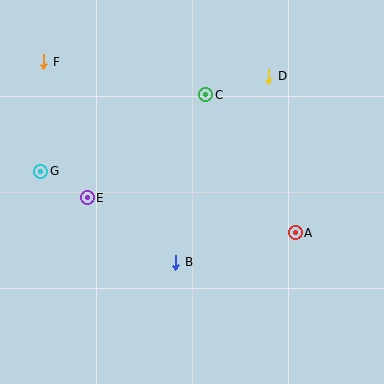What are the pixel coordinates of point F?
Point F is at (44, 62).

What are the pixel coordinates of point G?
Point G is at (41, 171).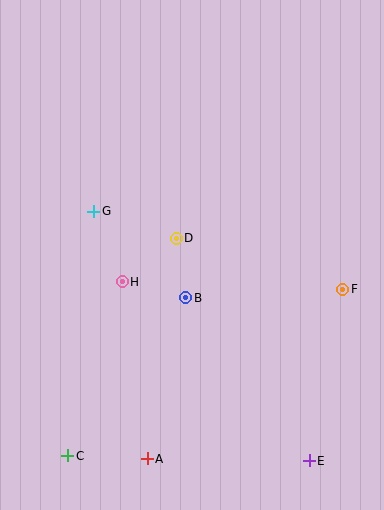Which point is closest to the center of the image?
Point D at (176, 238) is closest to the center.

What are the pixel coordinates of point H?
Point H is at (122, 282).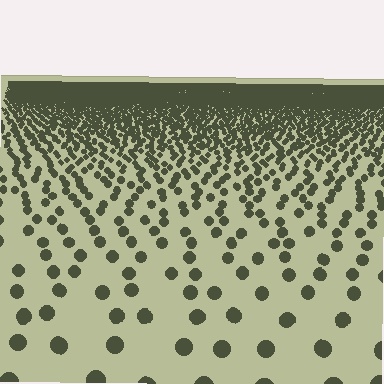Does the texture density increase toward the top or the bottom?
Density increases toward the top.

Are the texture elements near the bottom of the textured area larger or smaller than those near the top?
Larger. Near the bottom, elements are closer to the viewer and appear at a bigger on-screen size.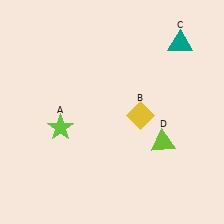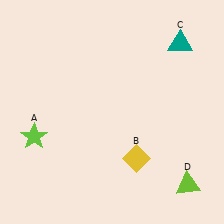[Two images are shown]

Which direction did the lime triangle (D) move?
The lime triangle (D) moved down.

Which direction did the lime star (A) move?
The lime star (A) moved left.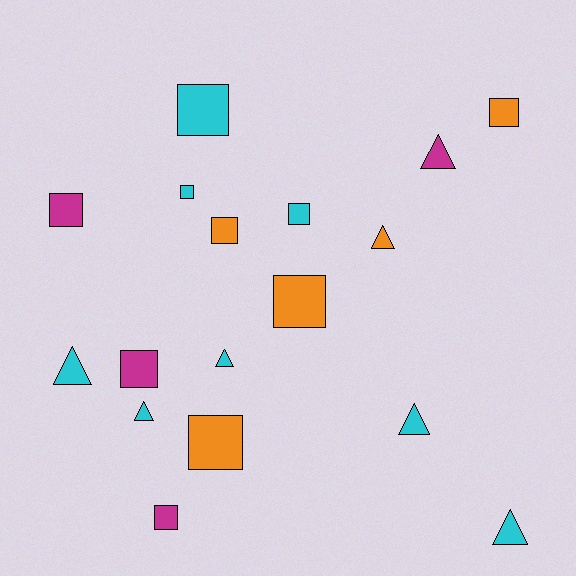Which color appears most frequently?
Cyan, with 8 objects.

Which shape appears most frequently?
Square, with 10 objects.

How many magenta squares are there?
There are 3 magenta squares.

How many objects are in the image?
There are 17 objects.